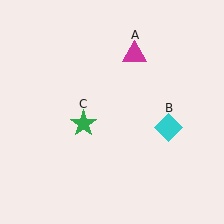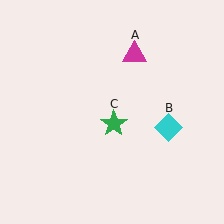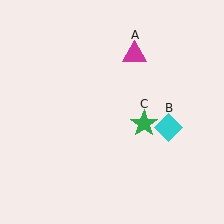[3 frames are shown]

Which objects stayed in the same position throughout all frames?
Magenta triangle (object A) and cyan diamond (object B) remained stationary.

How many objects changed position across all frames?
1 object changed position: green star (object C).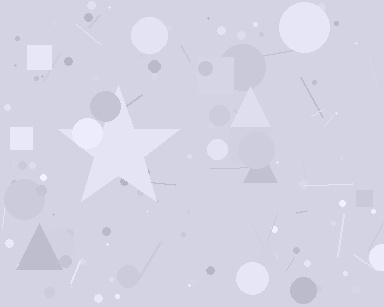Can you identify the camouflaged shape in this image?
The camouflaged shape is a star.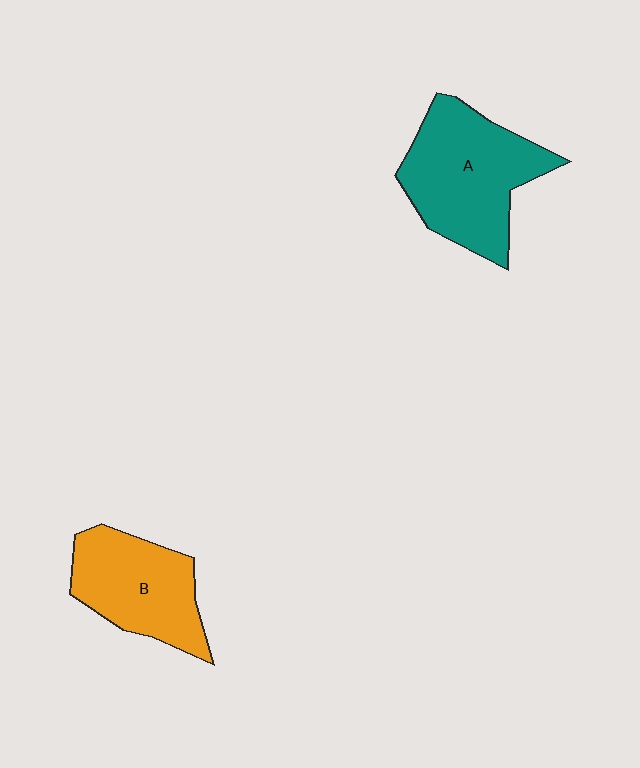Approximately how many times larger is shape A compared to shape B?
Approximately 1.3 times.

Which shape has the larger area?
Shape A (teal).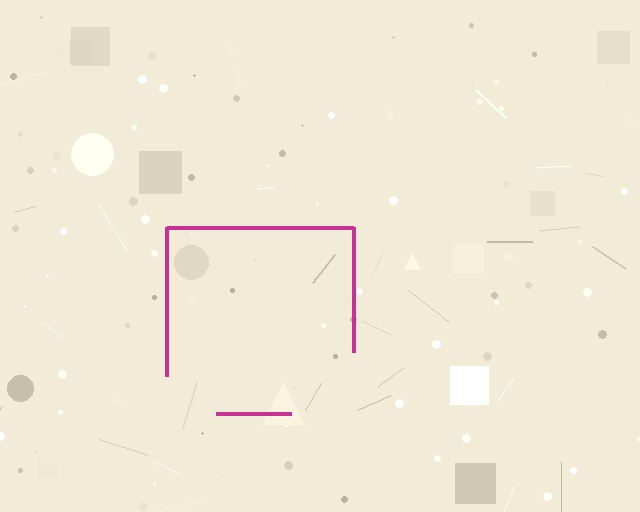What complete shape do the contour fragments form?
The contour fragments form a square.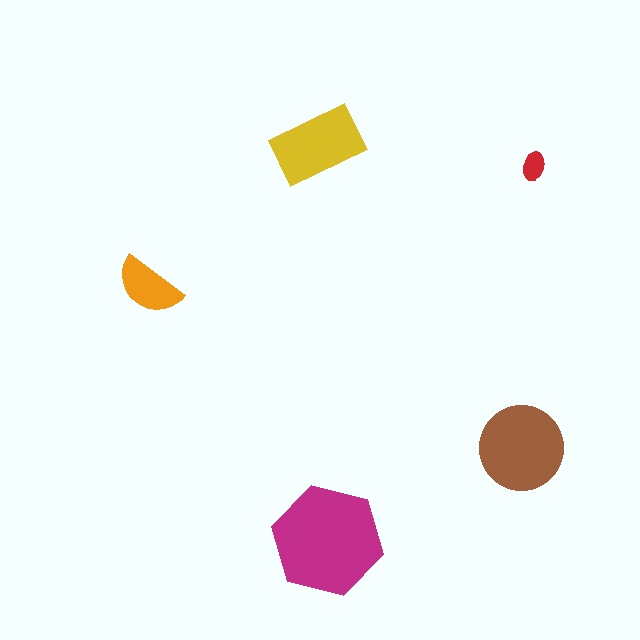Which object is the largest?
The magenta hexagon.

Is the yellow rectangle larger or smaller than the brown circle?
Smaller.